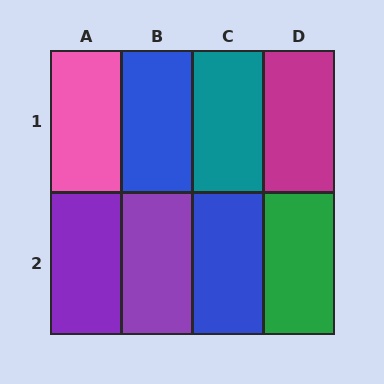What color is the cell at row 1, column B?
Blue.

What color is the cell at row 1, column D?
Magenta.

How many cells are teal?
1 cell is teal.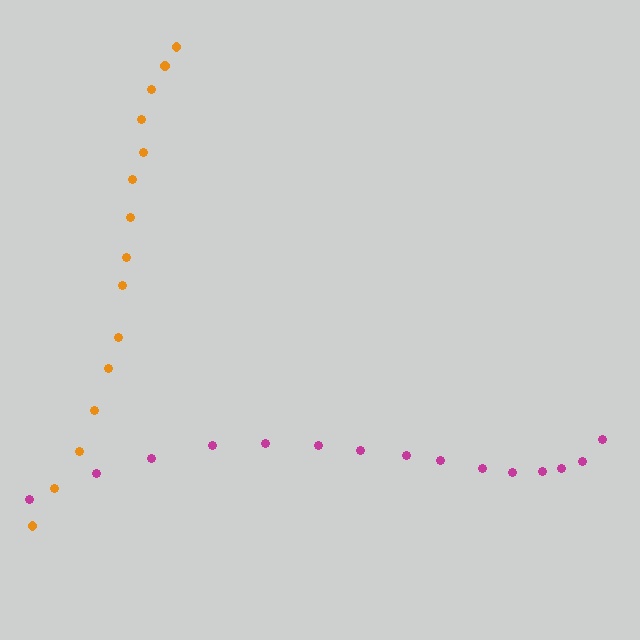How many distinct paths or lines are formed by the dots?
There are 2 distinct paths.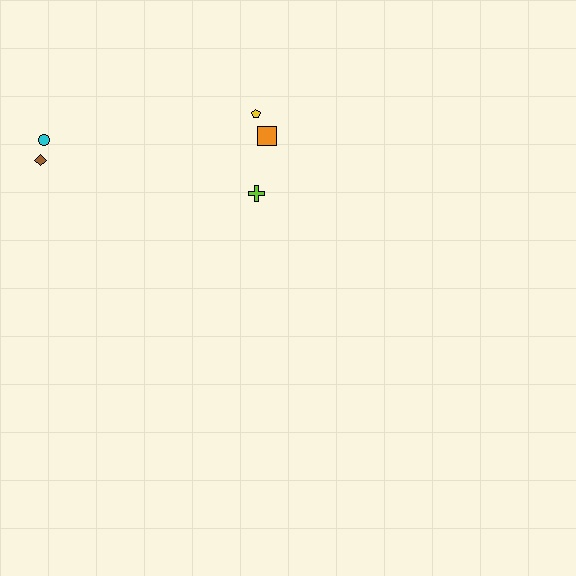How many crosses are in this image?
There is 1 cross.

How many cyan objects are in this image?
There is 1 cyan object.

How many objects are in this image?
There are 5 objects.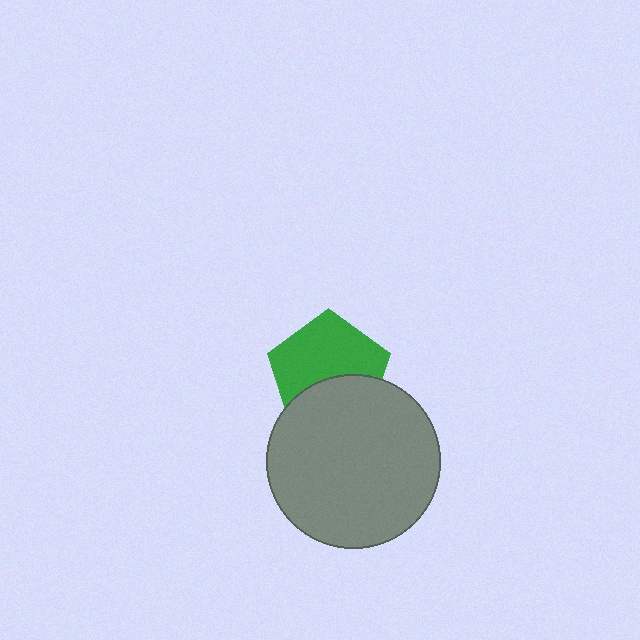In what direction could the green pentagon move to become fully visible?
The green pentagon could move up. That would shift it out from behind the gray circle entirely.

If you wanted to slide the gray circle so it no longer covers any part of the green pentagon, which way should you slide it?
Slide it down — that is the most direct way to separate the two shapes.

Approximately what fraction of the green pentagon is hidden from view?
Roughly 39% of the green pentagon is hidden behind the gray circle.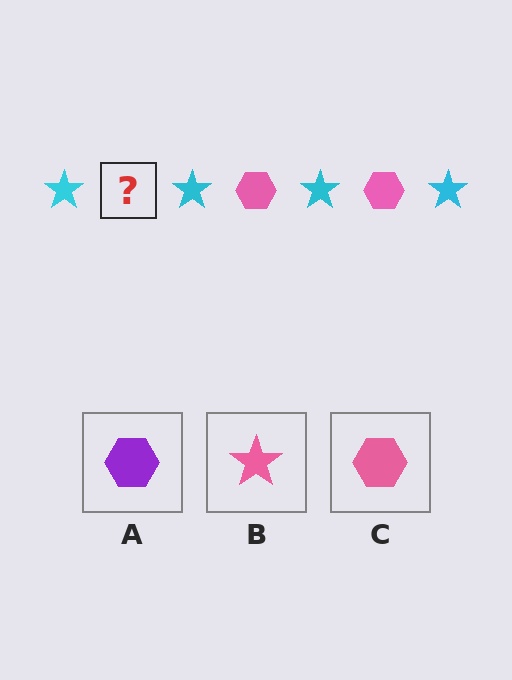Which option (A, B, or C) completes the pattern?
C.